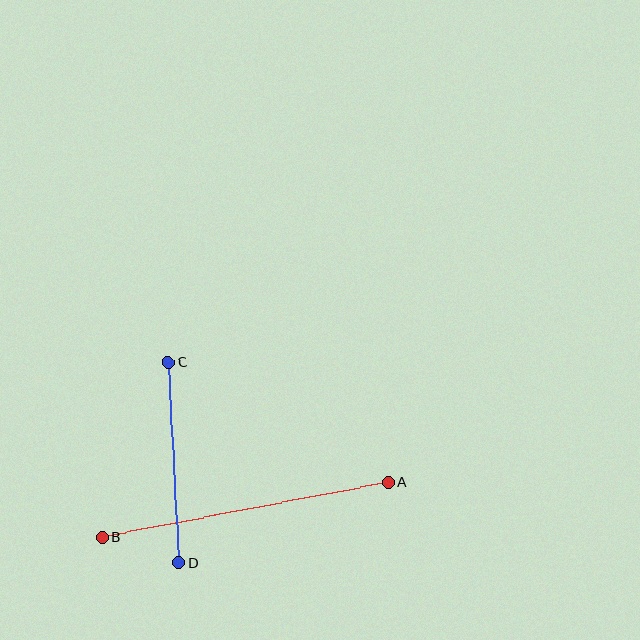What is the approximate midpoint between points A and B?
The midpoint is at approximately (245, 510) pixels.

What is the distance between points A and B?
The distance is approximately 291 pixels.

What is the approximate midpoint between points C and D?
The midpoint is at approximately (174, 462) pixels.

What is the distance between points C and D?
The distance is approximately 201 pixels.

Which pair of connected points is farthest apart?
Points A and B are farthest apart.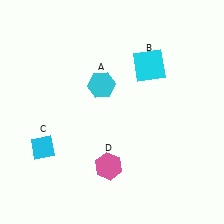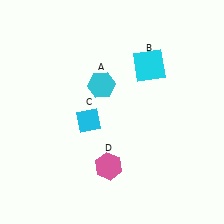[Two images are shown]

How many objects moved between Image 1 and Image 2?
1 object moved between the two images.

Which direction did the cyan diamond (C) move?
The cyan diamond (C) moved right.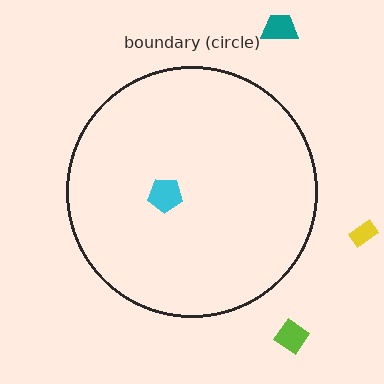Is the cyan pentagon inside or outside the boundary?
Inside.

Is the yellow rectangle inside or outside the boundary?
Outside.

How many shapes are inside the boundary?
1 inside, 3 outside.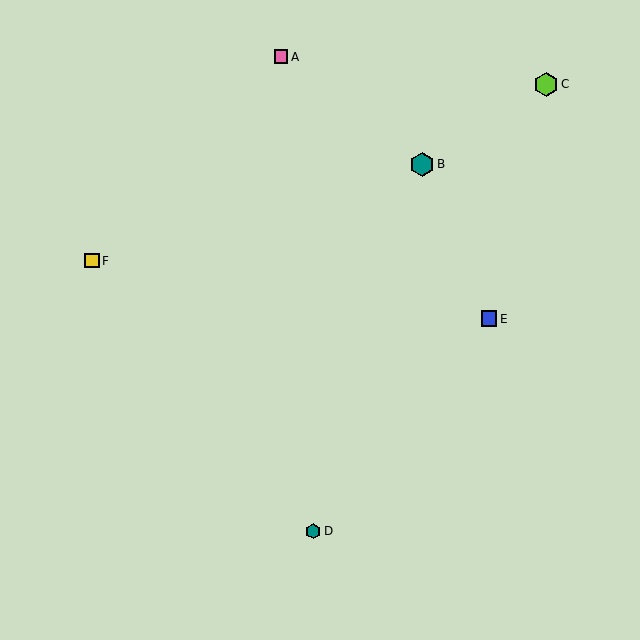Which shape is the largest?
The teal hexagon (labeled B) is the largest.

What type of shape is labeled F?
Shape F is a yellow square.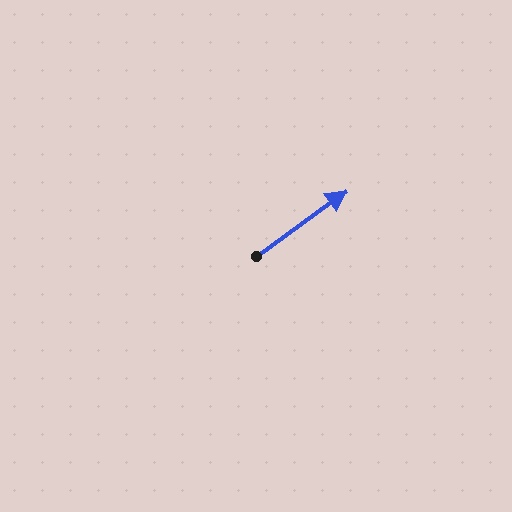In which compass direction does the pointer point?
Northeast.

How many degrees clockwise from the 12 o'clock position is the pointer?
Approximately 54 degrees.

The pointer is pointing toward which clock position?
Roughly 2 o'clock.